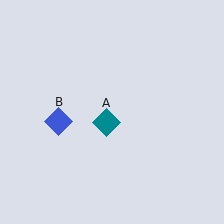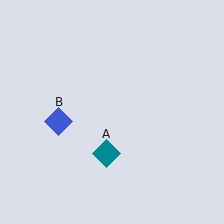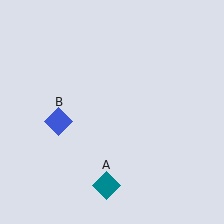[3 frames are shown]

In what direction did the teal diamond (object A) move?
The teal diamond (object A) moved down.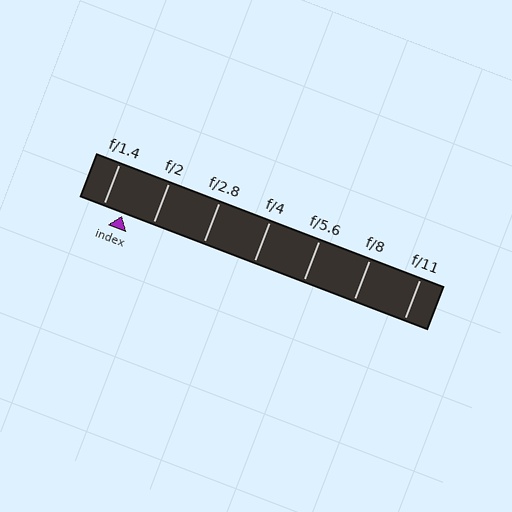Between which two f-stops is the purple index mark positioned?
The index mark is between f/1.4 and f/2.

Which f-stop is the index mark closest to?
The index mark is closest to f/1.4.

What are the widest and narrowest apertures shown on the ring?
The widest aperture shown is f/1.4 and the narrowest is f/11.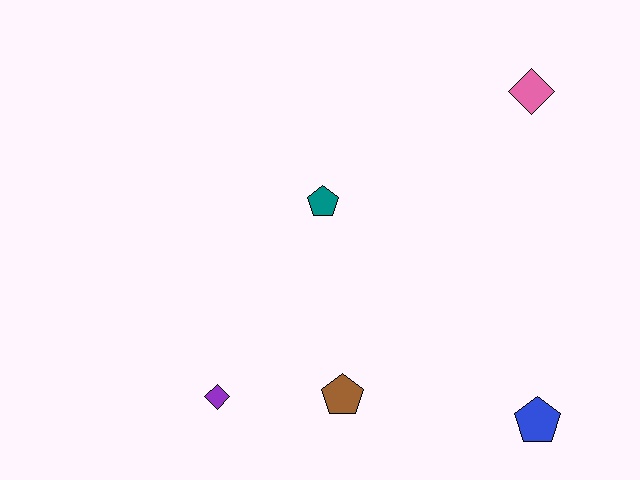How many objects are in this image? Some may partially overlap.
There are 5 objects.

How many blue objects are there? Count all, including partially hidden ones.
There is 1 blue object.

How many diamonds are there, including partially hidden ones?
There are 2 diamonds.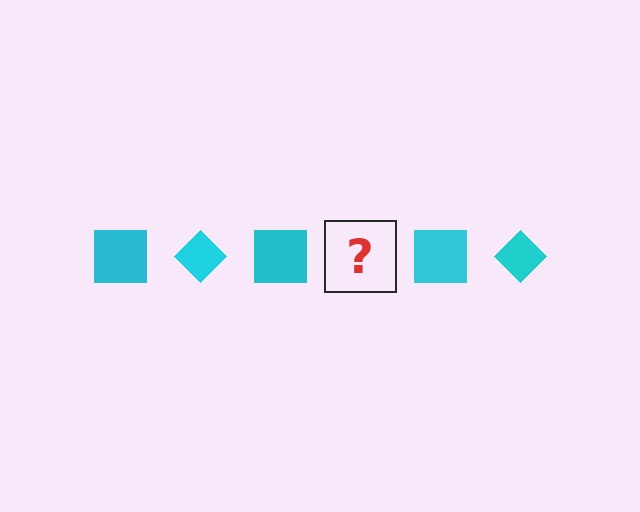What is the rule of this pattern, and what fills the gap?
The rule is that the pattern cycles through square, diamond shapes in cyan. The gap should be filled with a cyan diamond.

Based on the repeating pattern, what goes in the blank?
The blank should be a cyan diamond.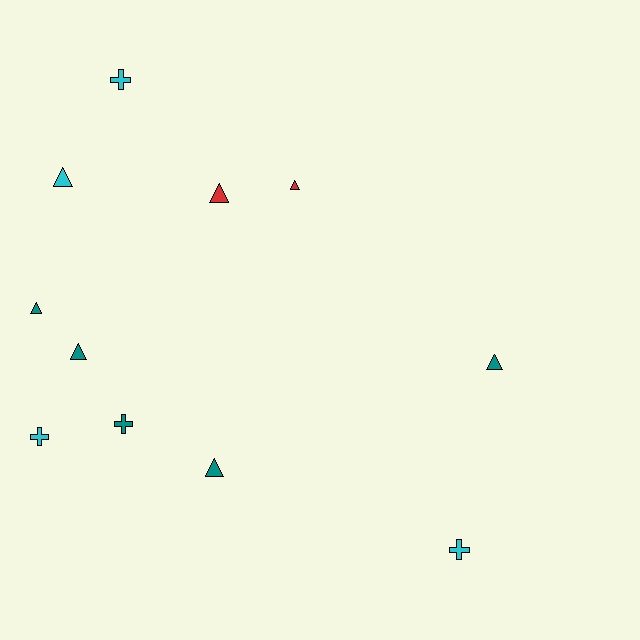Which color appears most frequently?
Teal, with 5 objects.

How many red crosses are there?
There are no red crosses.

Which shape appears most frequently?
Triangle, with 7 objects.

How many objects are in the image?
There are 11 objects.